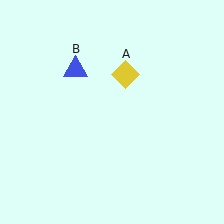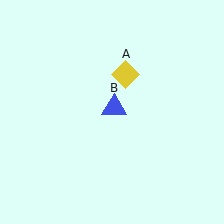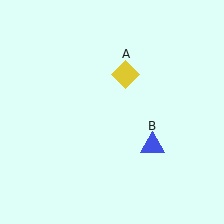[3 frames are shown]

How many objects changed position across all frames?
1 object changed position: blue triangle (object B).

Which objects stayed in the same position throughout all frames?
Yellow diamond (object A) remained stationary.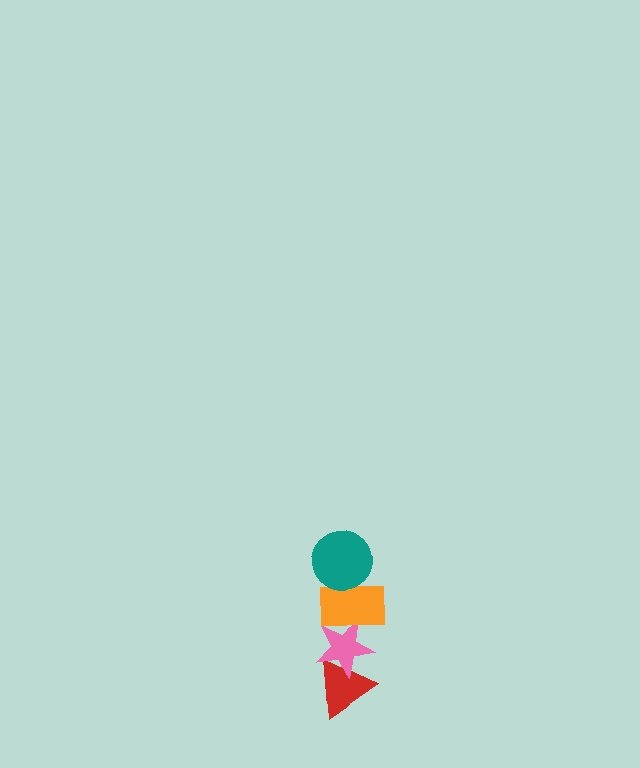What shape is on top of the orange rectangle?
The teal circle is on top of the orange rectangle.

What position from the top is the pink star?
The pink star is 3rd from the top.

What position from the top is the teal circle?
The teal circle is 1st from the top.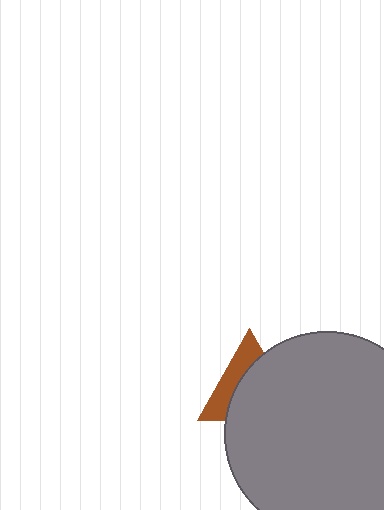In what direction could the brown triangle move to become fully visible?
The brown triangle could move toward the upper-left. That would shift it out from behind the gray circle entirely.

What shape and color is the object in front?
The object in front is a gray circle.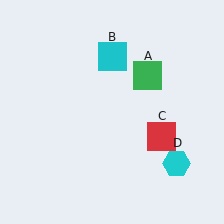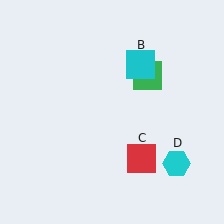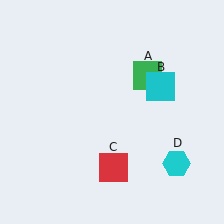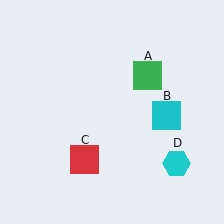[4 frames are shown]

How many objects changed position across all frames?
2 objects changed position: cyan square (object B), red square (object C).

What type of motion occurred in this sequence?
The cyan square (object B), red square (object C) rotated clockwise around the center of the scene.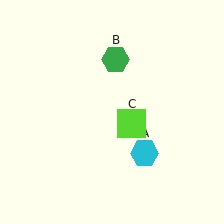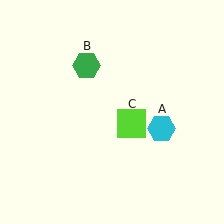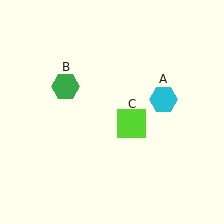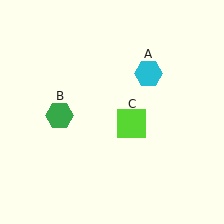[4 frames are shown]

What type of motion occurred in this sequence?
The cyan hexagon (object A), green hexagon (object B) rotated counterclockwise around the center of the scene.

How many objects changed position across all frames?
2 objects changed position: cyan hexagon (object A), green hexagon (object B).